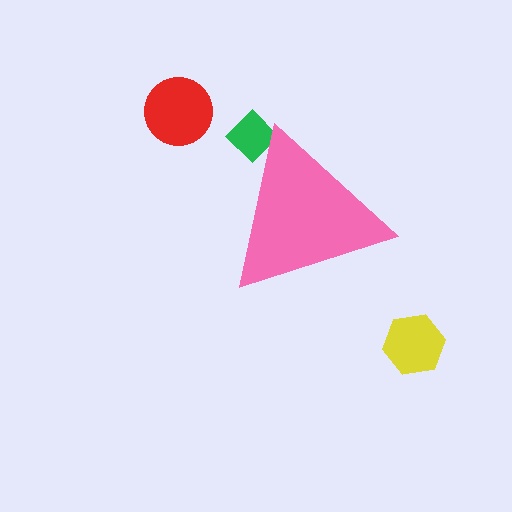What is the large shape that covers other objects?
A pink triangle.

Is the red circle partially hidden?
No, the red circle is fully visible.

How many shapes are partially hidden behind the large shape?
1 shape is partially hidden.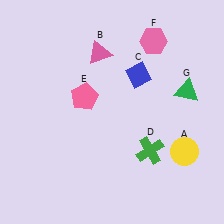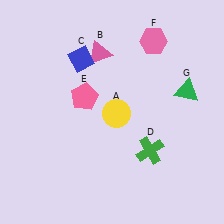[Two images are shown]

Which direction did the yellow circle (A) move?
The yellow circle (A) moved left.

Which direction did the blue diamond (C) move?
The blue diamond (C) moved left.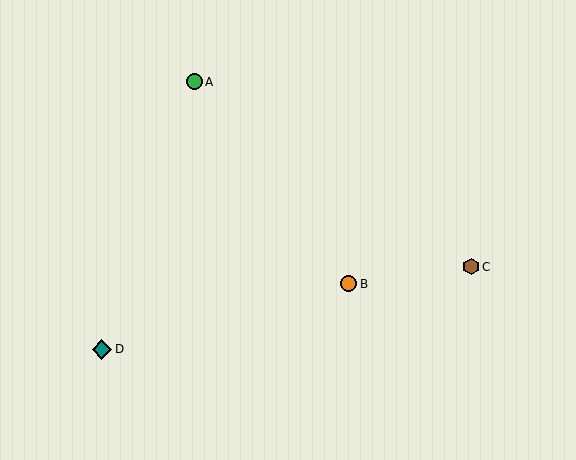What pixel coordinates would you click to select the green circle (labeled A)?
Click at (194, 82) to select the green circle A.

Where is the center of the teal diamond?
The center of the teal diamond is at (102, 349).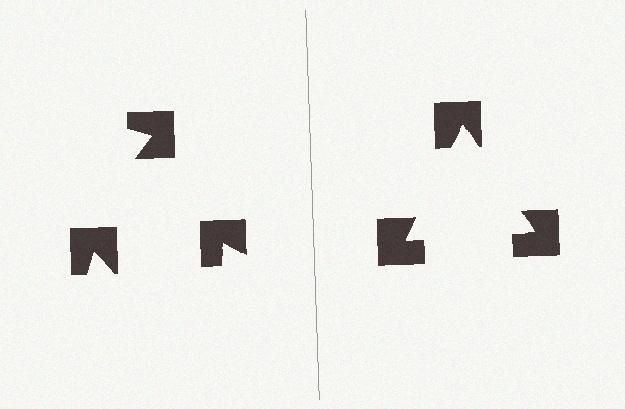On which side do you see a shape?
An illusory triangle appears on the right side. On the left side the wedge cuts are rotated, so no coherent shape forms.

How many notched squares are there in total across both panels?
6 — 3 on each side.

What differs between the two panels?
The notched squares are positioned identically on both sides; only the wedge orientations differ. On the right they align to a triangle; on the left they are misaligned.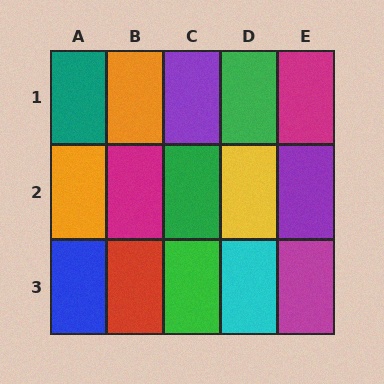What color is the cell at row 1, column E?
Magenta.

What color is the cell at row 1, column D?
Green.